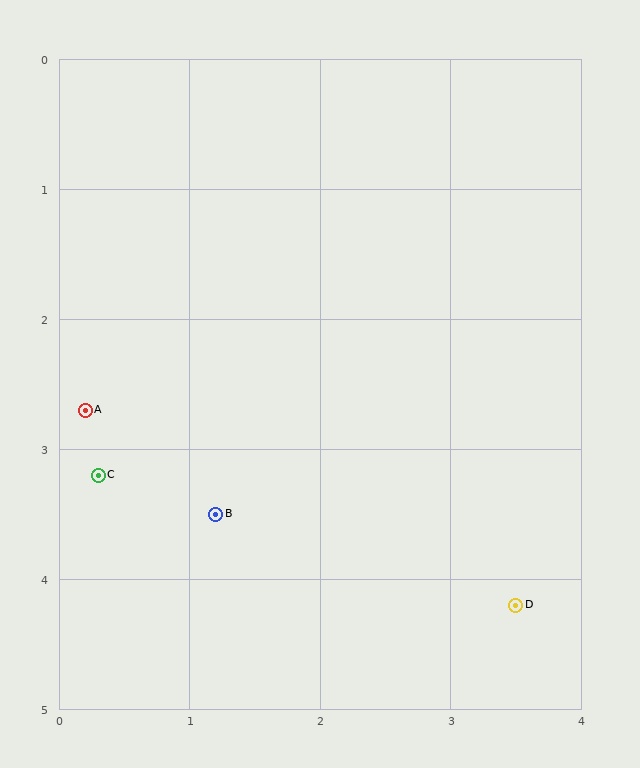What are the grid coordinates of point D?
Point D is at approximately (3.5, 4.2).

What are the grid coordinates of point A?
Point A is at approximately (0.2, 2.7).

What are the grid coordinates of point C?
Point C is at approximately (0.3, 3.2).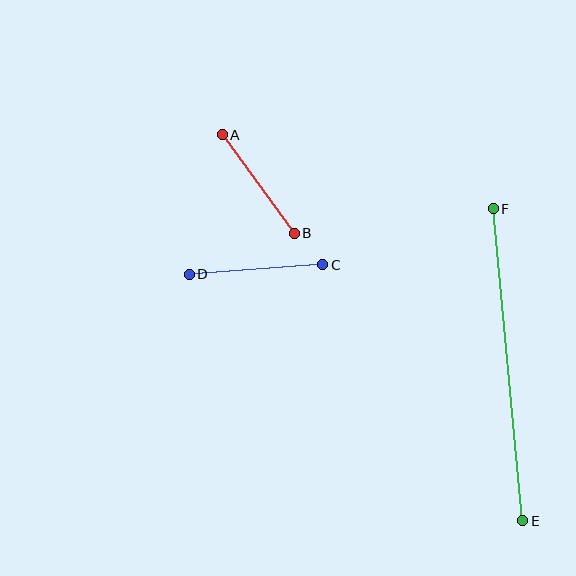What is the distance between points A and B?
The distance is approximately 122 pixels.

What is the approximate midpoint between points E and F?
The midpoint is at approximately (508, 365) pixels.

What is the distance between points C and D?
The distance is approximately 133 pixels.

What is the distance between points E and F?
The distance is approximately 314 pixels.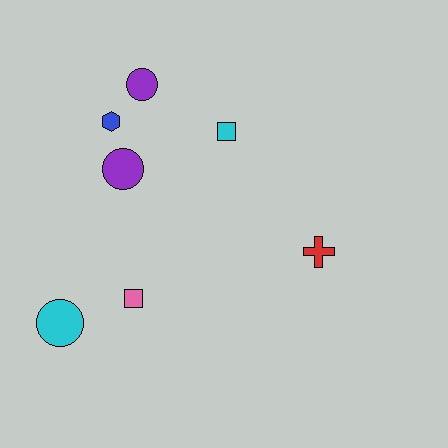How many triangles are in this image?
There are no triangles.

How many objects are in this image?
There are 7 objects.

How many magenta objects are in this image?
There are no magenta objects.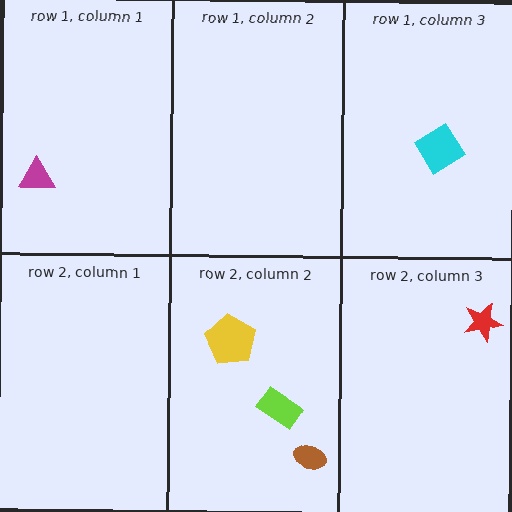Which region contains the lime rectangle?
The row 2, column 2 region.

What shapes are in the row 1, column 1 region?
The magenta triangle.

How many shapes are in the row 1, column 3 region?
1.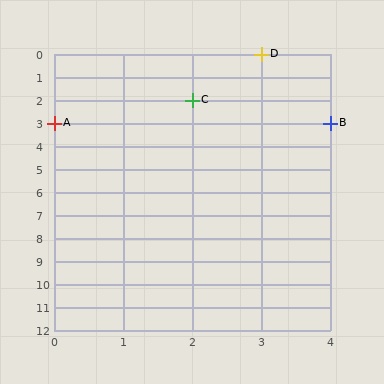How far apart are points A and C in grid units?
Points A and C are 2 columns and 1 row apart (about 2.2 grid units diagonally).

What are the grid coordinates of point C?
Point C is at grid coordinates (2, 2).